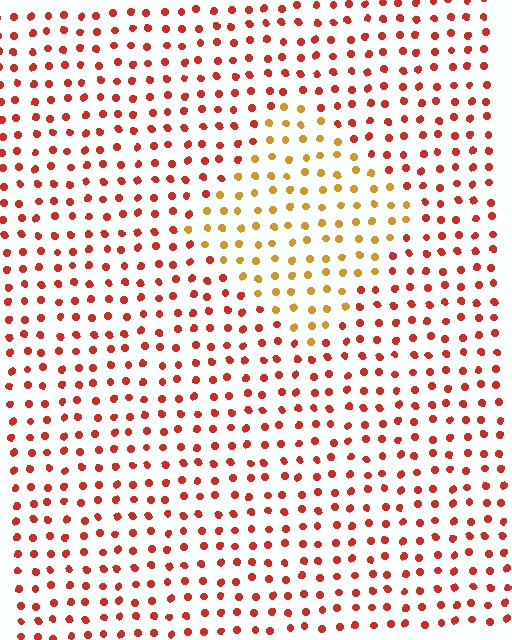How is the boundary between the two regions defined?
The boundary is defined purely by a slight shift in hue (about 41 degrees). Spacing, size, and orientation are identical on both sides.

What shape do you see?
I see a diamond.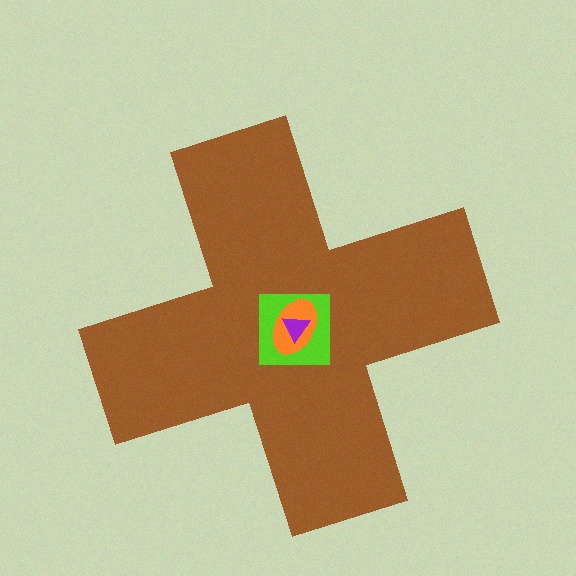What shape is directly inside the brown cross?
The lime square.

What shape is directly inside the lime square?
The orange ellipse.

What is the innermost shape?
The purple triangle.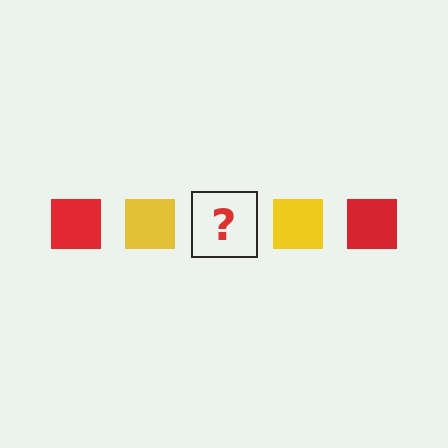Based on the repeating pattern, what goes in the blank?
The blank should be a red square.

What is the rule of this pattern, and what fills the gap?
The rule is that the pattern cycles through red, yellow squares. The gap should be filled with a red square.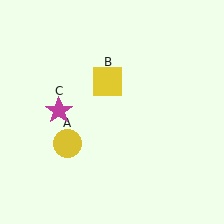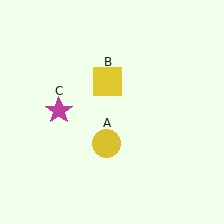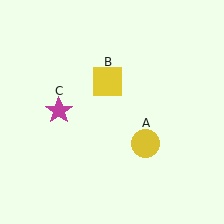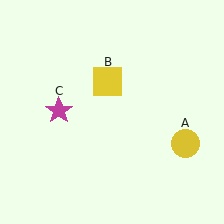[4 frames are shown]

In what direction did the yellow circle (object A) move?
The yellow circle (object A) moved right.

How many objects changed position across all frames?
1 object changed position: yellow circle (object A).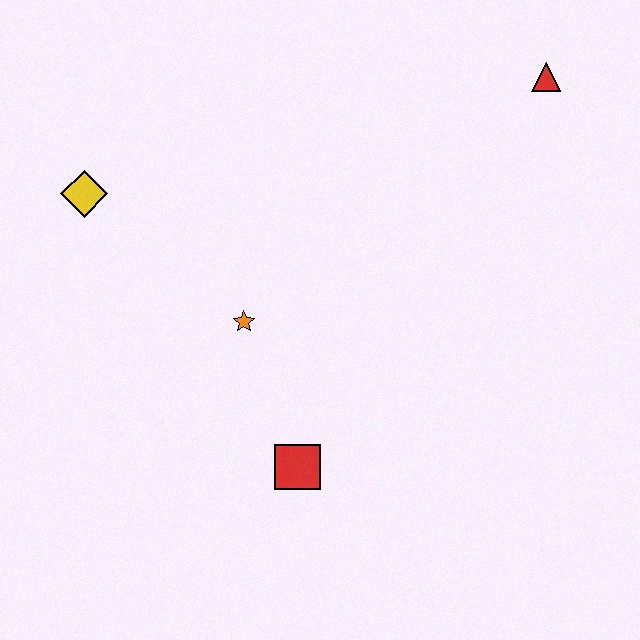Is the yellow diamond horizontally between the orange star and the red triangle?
No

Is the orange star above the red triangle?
No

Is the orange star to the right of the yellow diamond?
Yes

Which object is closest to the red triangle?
The orange star is closest to the red triangle.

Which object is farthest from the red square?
The red triangle is farthest from the red square.